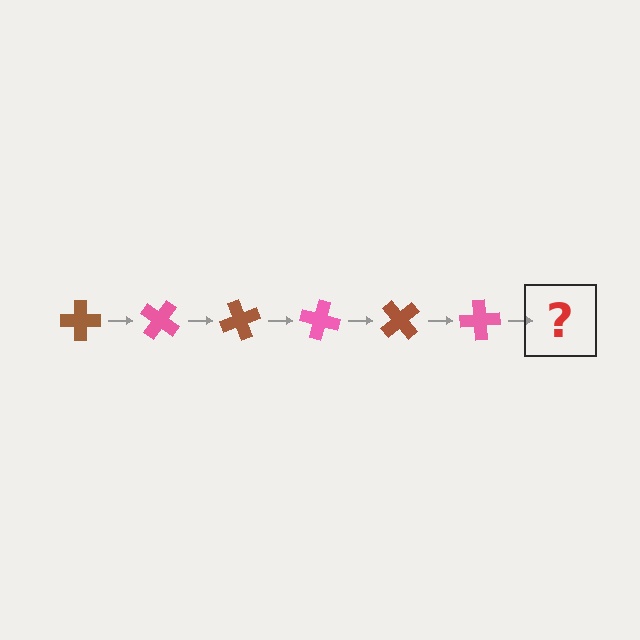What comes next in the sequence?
The next element should be a brown cross, rotated 210 degrees from the start.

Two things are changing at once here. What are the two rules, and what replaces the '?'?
The two rules are that it rotates 35 degrees each step and the color cycles through brown and pink. The '?' should be a brown cross, rotated 210 degrees from the start.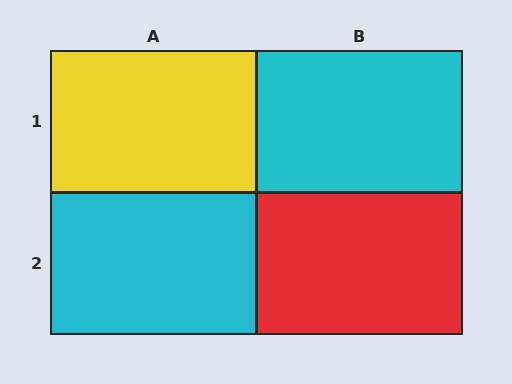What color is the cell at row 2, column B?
Red.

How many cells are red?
1 cell is red.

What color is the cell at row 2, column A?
Cyan.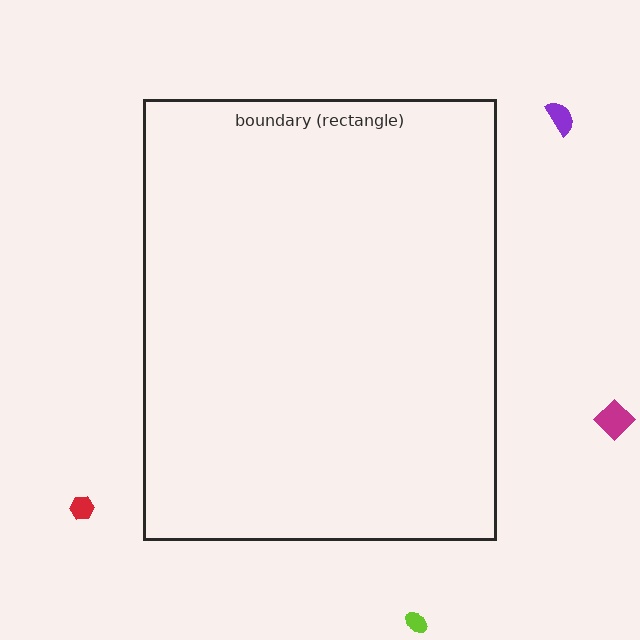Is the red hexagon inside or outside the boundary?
Outside.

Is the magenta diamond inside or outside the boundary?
Outside.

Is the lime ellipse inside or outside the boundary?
Outside.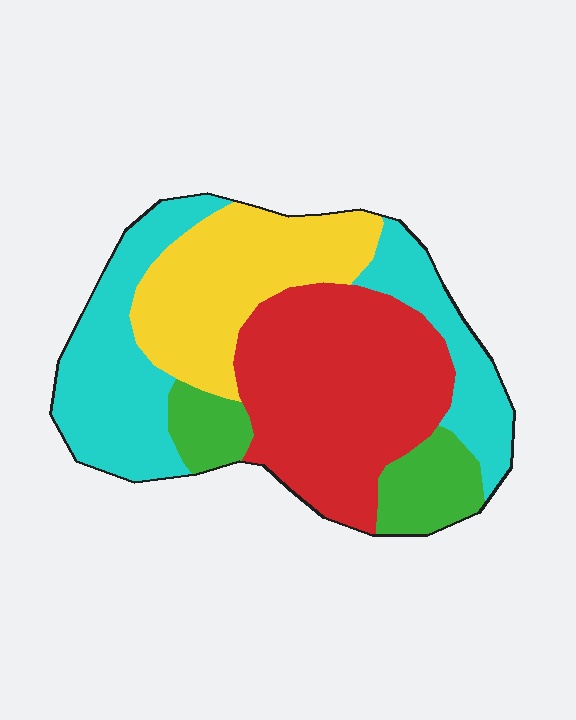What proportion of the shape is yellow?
Yellow takes up about one quarter (1/4) of the shape.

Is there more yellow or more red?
Red.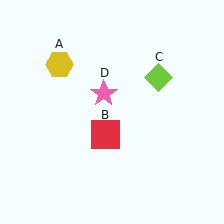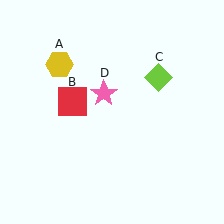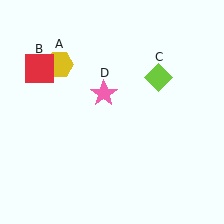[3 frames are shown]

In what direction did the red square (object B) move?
The red square (object B) moved up and to the left.